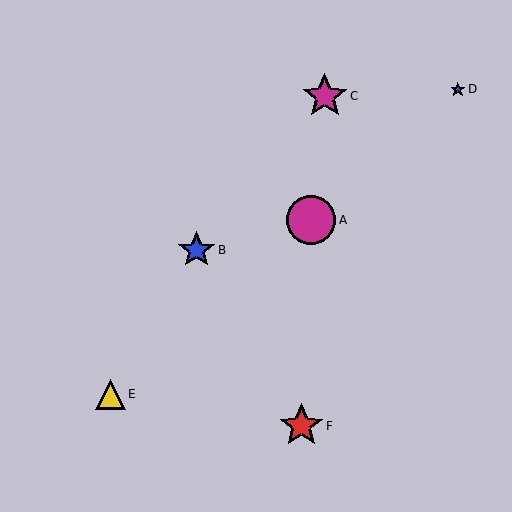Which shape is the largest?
The magenta circle (labeled A) is the largest.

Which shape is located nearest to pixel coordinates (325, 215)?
The magenta circle (labeled A) at (311, 220) is nearest to that location.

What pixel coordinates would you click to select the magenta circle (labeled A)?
Click at (311, 220) to select the magenta circle A.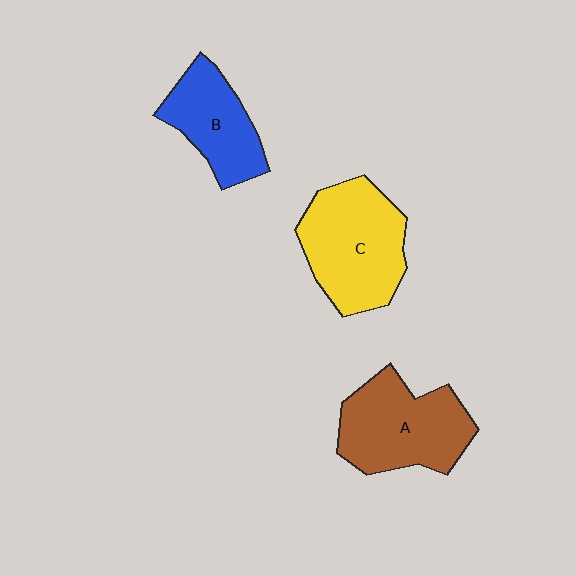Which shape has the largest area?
Shape C (yellow).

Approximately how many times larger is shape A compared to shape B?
Approximately 1.4 times.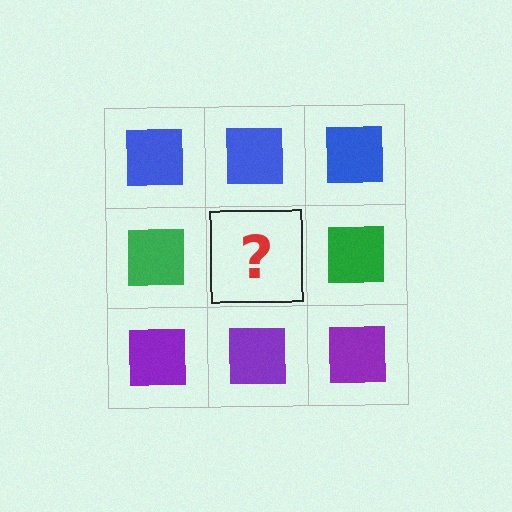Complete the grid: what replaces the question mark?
The question mark should be replaced with a green square.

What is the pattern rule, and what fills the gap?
The rule is that each row has a consistent color. The gap should be filled with a green square.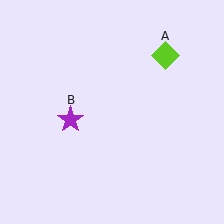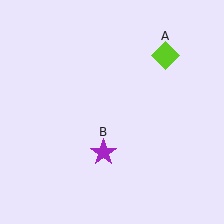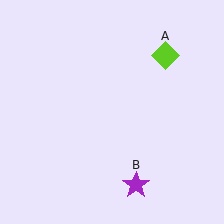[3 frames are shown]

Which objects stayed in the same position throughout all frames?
Lime diamond (object A) remained stationary.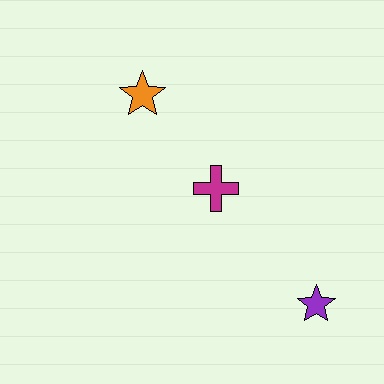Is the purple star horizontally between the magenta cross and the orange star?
No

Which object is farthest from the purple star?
The orange star is farthest from the purple star.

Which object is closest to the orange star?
The magenta cross is closest to the orange star.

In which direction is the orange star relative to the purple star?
The orange star is above the purple star.